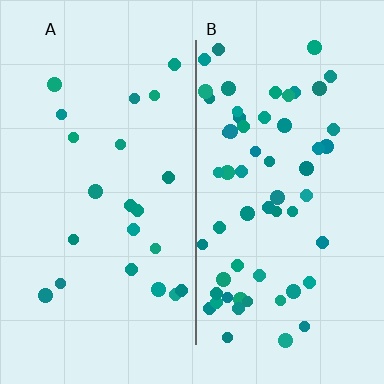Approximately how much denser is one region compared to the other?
Approximately 2.7× — region B over region A.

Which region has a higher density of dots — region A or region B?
B (the right).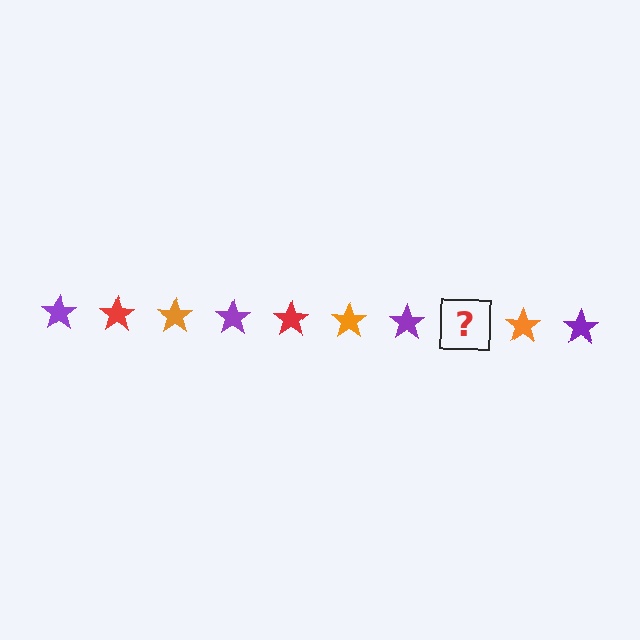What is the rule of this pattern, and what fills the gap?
The rule is that the pattern cycles through purple, red, orange stars. The gap should be filled with a red star.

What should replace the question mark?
The question mark should be replaced with a red star.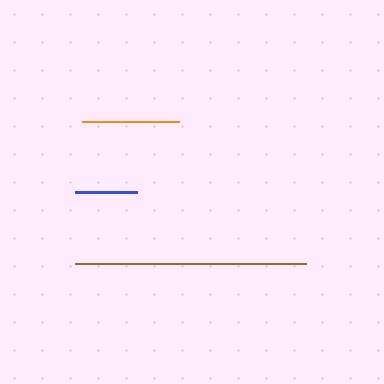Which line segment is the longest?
The brown line is the longest at approximately 231 pixels.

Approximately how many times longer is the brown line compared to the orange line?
The brown line is approximately 2.4 times the length of the orange line.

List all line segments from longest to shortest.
From longest to shortest: brown, orange, blue.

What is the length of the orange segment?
The orange segment is approximately 97 pixels long.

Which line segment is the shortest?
The blue line is the shortest at approximately 62 pixels.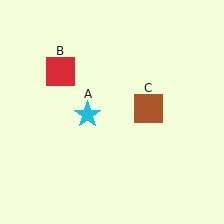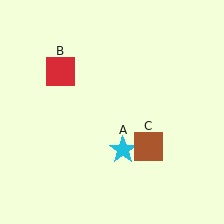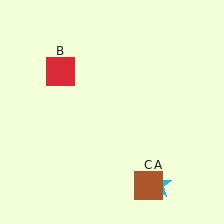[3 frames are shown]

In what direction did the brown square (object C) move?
The brown square (object C) moved down.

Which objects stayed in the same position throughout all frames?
Red square (object B) remained stationary.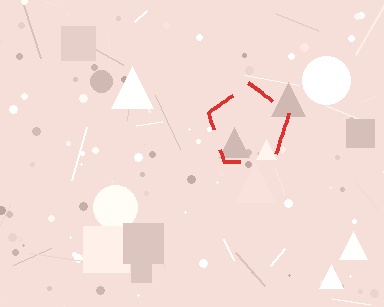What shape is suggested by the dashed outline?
The dashed outline suggests a pentagon.